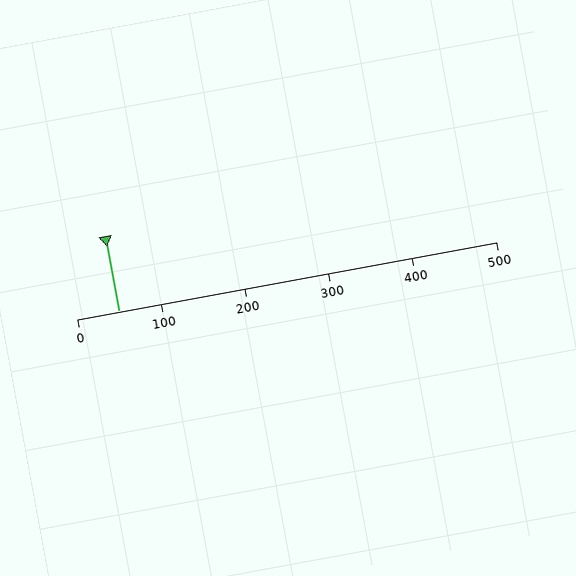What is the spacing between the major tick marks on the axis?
The major ticks are spaced 100 apart.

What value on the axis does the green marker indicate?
The marker indicates approximately 50.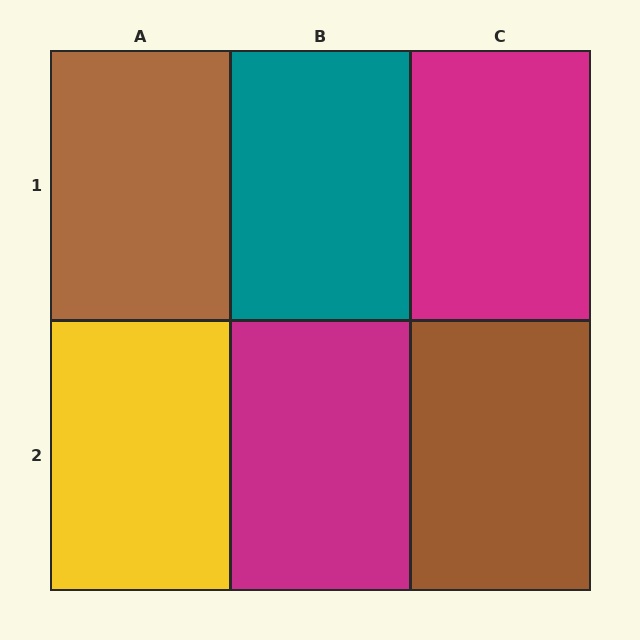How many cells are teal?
1 cell is teal.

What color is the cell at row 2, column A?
Yellow.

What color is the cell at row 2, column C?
Brown.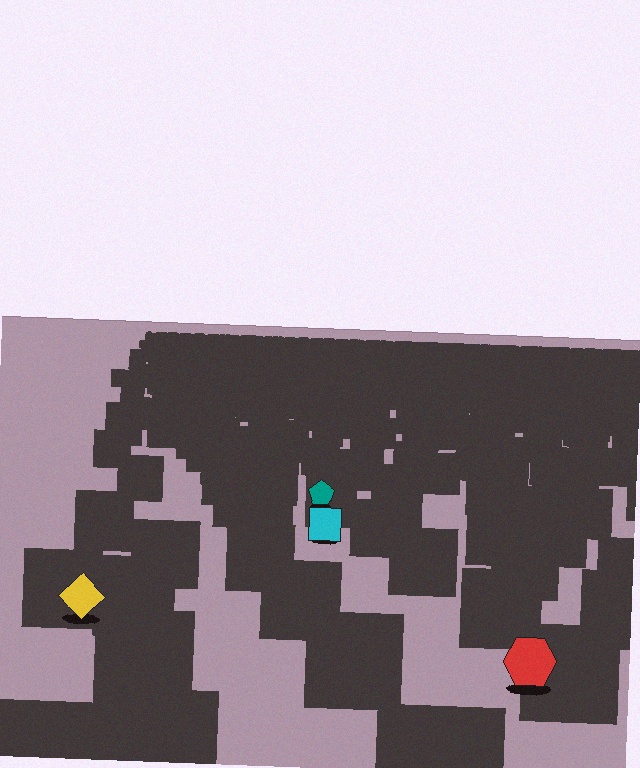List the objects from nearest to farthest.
From nearest to farthest: the red hexagon, the yellow diamond, the cyan square, the teal pentagon.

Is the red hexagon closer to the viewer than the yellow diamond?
Yes. The red hexagon is closer — you can tell from the texture gradient: the ground texture is coarser near it.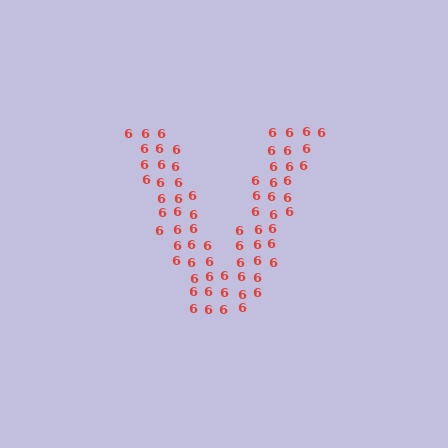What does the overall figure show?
The overall figure shows the letter V.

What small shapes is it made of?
It is made of small digit 6's.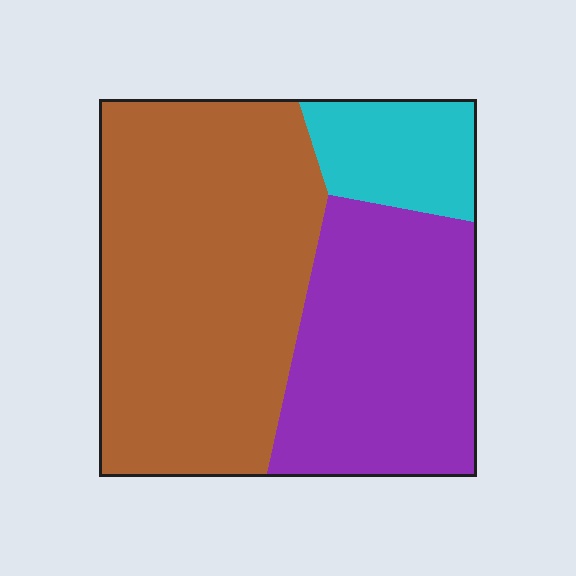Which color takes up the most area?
Brown, at roughly 55%.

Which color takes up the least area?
Cyan, at roughly 10%.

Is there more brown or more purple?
Brown.